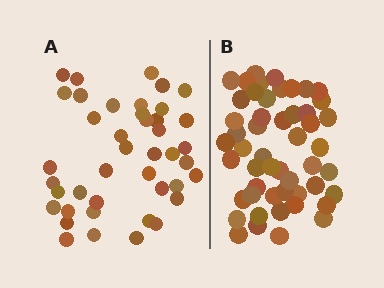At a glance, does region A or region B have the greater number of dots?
Region B (the right region) has more dots.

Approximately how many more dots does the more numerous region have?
Region B has roughly 8 or so more dots than region A.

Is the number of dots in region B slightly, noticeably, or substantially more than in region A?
Region B has only slightly more — the two regions are fairly close. The ratio is roughly 1.2 to 1.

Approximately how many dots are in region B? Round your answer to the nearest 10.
About 50 dots. (The exact count is 51, which rounds to 50.)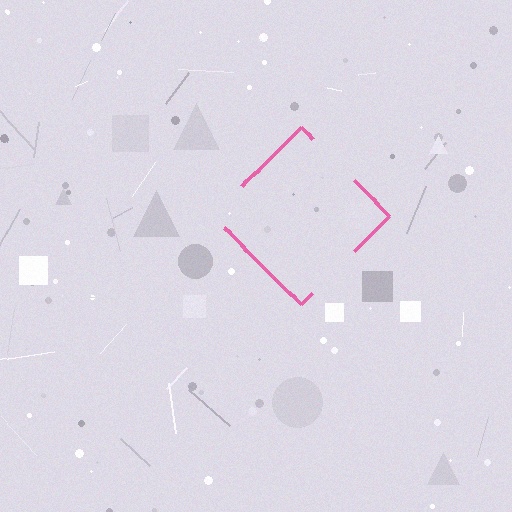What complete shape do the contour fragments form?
The contour fragments form a diamond.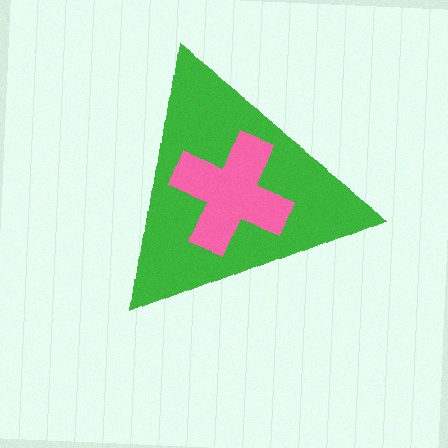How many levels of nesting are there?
2.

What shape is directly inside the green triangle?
The pink cross.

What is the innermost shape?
The pink cross.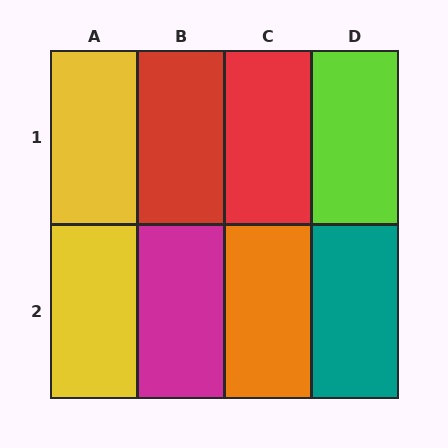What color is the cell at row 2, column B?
Magenta.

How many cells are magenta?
1 cell is magenta.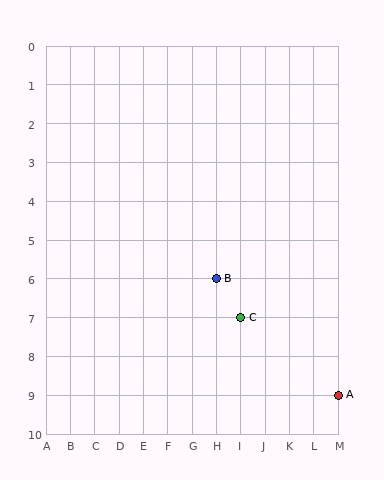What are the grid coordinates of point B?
Point B is at grid coordinates (H, 6).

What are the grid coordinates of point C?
Point C is at grid coordinates (I, 7).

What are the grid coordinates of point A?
Point A is at grid coordinates (M, 9).